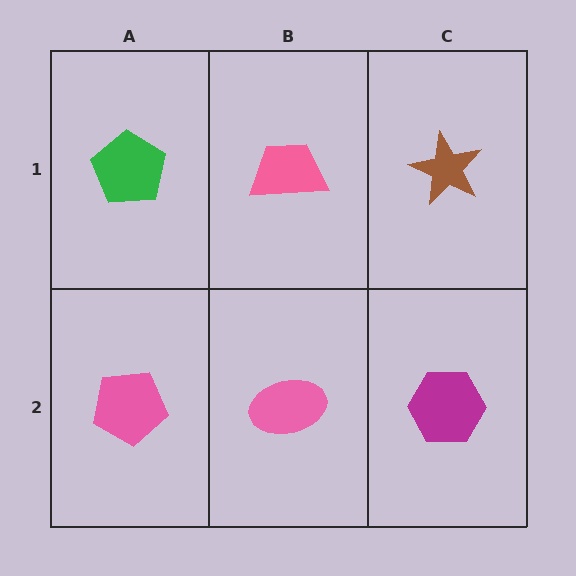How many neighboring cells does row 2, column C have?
2.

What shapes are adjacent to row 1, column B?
A pink ellipse (row 2, column B), a green pentagon (row 1, column A), a brown star (row 1, column C).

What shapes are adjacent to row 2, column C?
A brown star (row 1, column C), a pink ellipse (row 2, column B).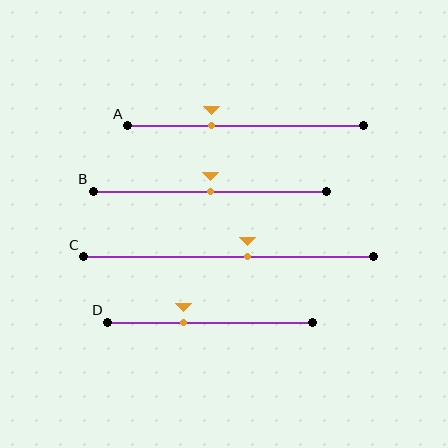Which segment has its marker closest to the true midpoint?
Segment B has its marker closest to the true midpoint.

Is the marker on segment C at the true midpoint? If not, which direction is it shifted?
No, the marker on segment C is shifted to the right by about 6% of the segment length.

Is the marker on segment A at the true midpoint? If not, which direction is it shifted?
No, the marker on segment A is shifted to the left by about 15% of the segment length.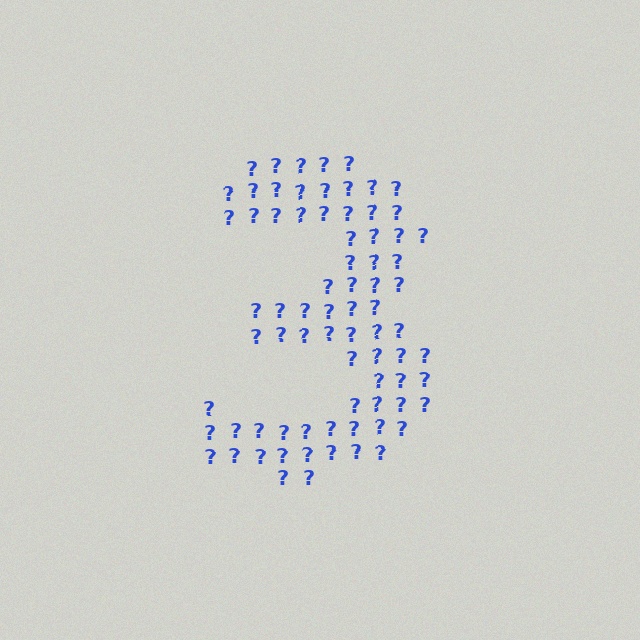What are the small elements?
The small elements are question marks.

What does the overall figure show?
The overall figure shows the digit 3.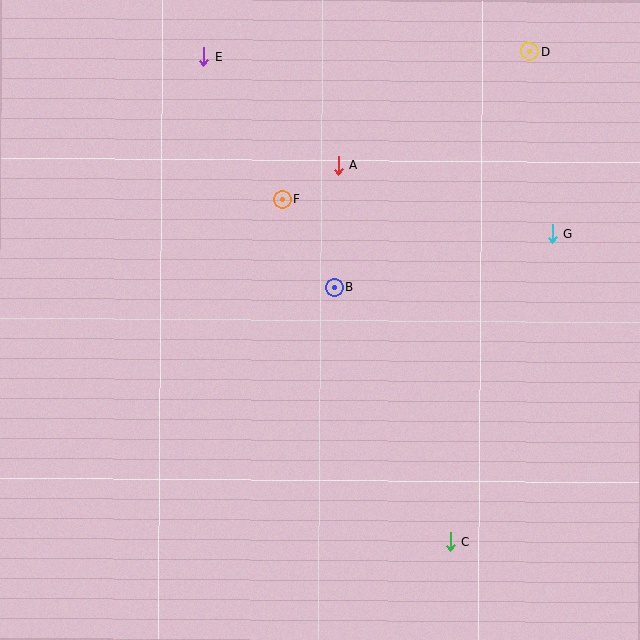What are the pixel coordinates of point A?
Point A is at (338, 165).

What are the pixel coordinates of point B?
Point B is at (335, 287).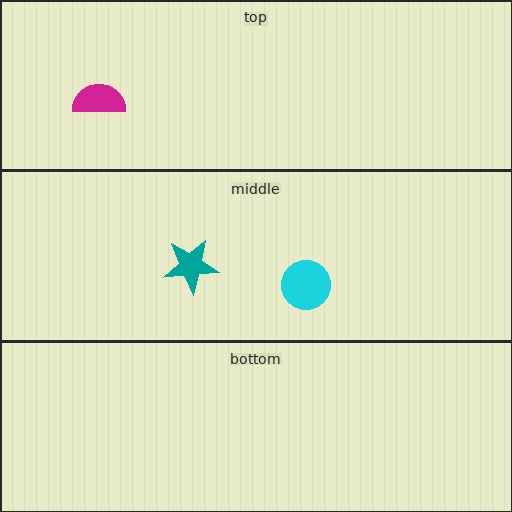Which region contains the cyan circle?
The middle region.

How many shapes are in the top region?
1.